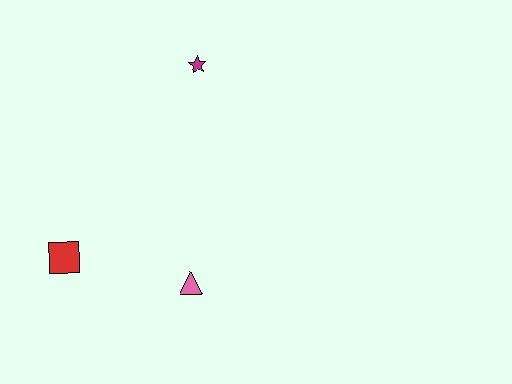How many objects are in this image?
There are 3 objects.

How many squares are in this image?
There is 1 square.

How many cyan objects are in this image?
There are no cyan objects.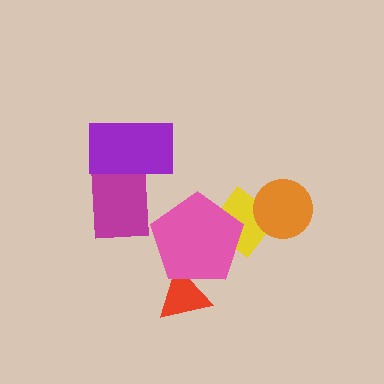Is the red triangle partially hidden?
Yes, it is partially covered by another shape.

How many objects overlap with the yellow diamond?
2 objects overlap with the yellow diamond.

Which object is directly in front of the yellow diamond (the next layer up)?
The pink pentagon is directly in front of the yellow diamond.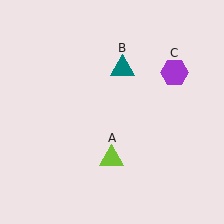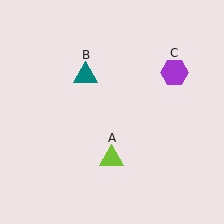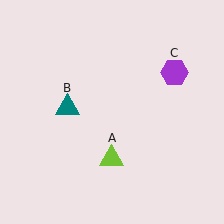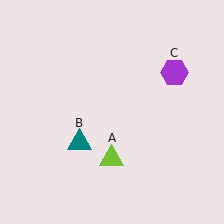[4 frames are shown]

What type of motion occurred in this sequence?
The teal triangle (object B) rotated counterclockwise around the center of the scene.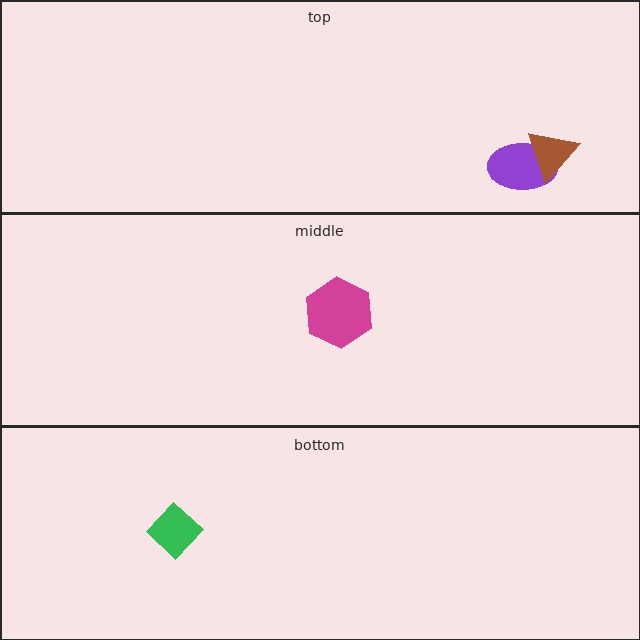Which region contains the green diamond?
The bottom region.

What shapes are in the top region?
The purple ellipse, the brown triangle.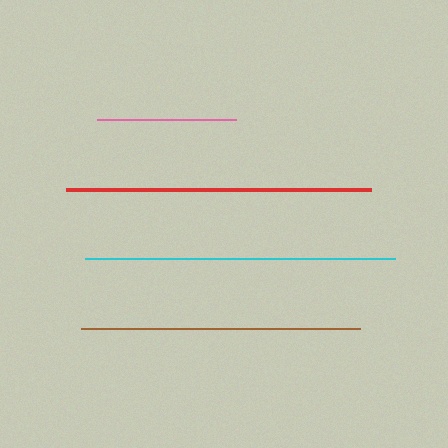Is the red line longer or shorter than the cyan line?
The cyan line is longer than the red line.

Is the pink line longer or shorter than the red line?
The red line is longer than the pink line.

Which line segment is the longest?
The cyan line is the longest at approximately 310 pixels.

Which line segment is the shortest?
The pink line is the shortest at approximately 139 pixels.